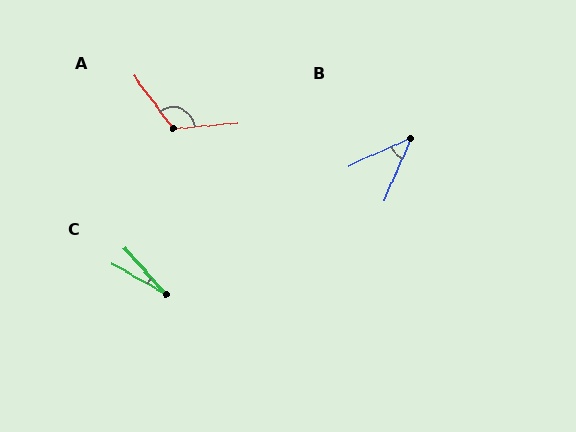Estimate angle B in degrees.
Approximately 42 degrees.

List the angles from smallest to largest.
C (18°), B (42°), A (121°).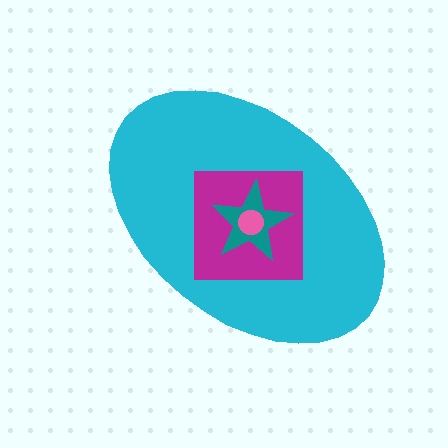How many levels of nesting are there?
4.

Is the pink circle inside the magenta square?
Yes.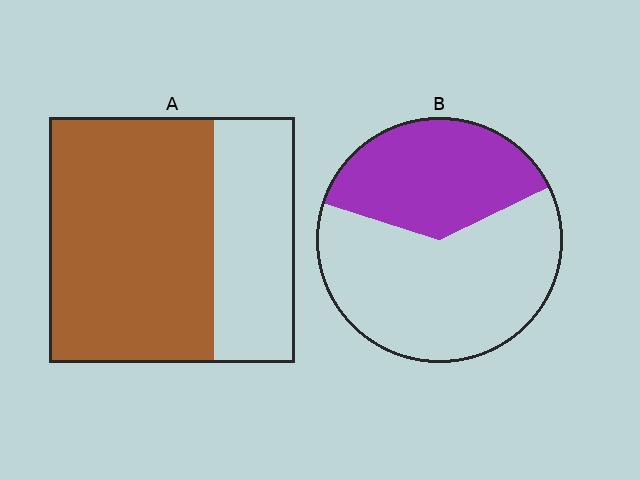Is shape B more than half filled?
No.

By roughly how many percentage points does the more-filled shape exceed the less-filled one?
By roughly 30 percentage points (A over B).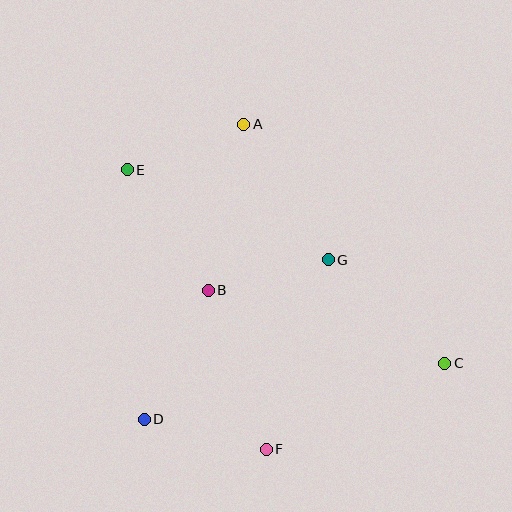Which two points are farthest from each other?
Points C and E are farthest from each other.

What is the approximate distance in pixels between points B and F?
The distance between B and F is approximately 169 pixels.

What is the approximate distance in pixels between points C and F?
The distance between C and F is approximately 198 pixels.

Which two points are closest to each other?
Points B and G are closest to each other.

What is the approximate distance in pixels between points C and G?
The distance between C and G is approximately 156 pixels.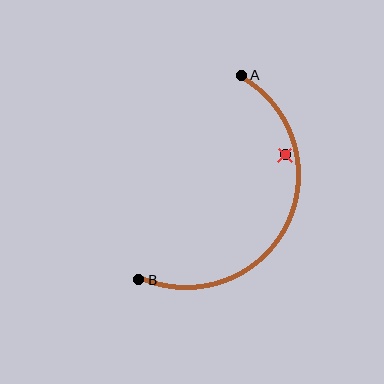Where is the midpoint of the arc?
The arc midpoint is the point on the curve farthest from the straight line joining A and B. It sits to the right of that line.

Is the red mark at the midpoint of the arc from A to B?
No — the red mark does not lie on the arc at all. It sits slightly inside the curve.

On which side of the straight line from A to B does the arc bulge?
The arc bulges to the right of the straight line connecting A and B.